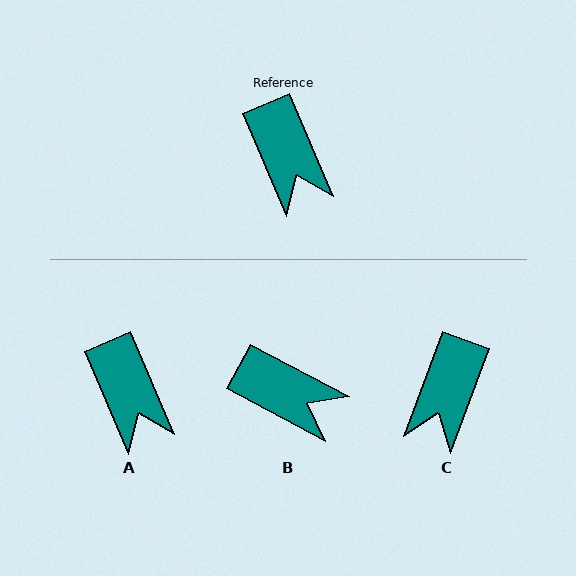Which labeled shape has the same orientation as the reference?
A.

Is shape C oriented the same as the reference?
No, it is off by about 43 degrees.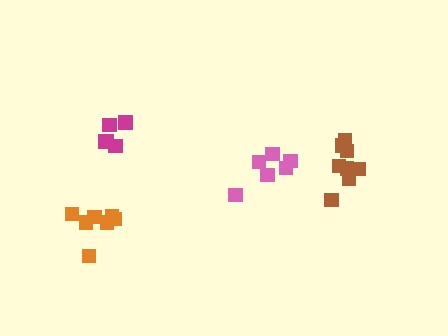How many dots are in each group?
Group 1: 5 dots, Group 2: 6 dots, Group 3: 7 dots, Group 4: 8 dots (26 total).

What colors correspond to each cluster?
The clusters are colored: magenta, pink, orange, brown.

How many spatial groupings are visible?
There are 4 spatial groupings.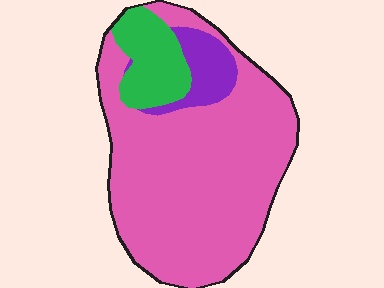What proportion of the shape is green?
Green covers around 15% of the shape.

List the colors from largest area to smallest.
From largest to smallest: pink, green, purple.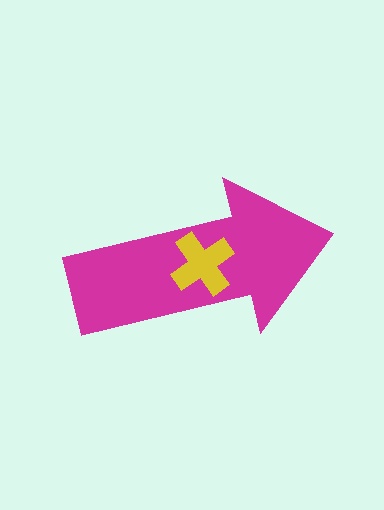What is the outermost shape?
The magenta arrow.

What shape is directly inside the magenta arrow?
The yellow cross.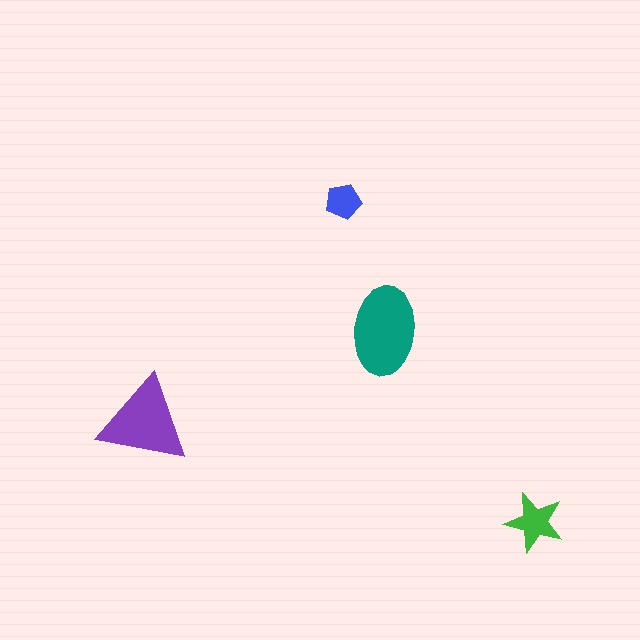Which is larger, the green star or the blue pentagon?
The green star.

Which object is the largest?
The teal ellipse.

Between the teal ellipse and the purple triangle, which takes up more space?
The teal ellipse.